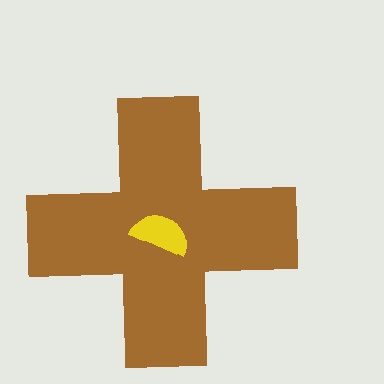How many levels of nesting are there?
2.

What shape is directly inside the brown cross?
The yellow semicircle.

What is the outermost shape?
The brown cross.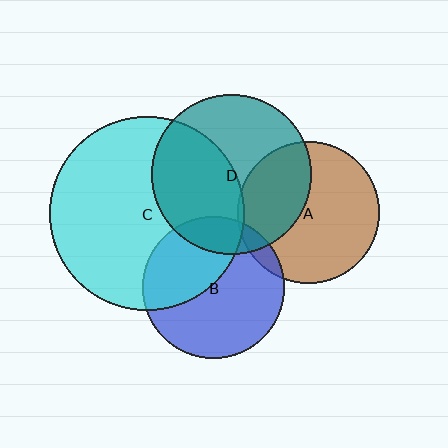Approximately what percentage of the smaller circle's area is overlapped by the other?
Approximately 15%.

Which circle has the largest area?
Circle C (cyan).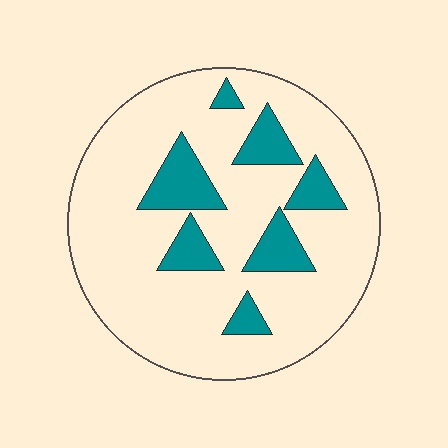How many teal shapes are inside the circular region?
7.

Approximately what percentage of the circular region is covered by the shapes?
Approximately 20%.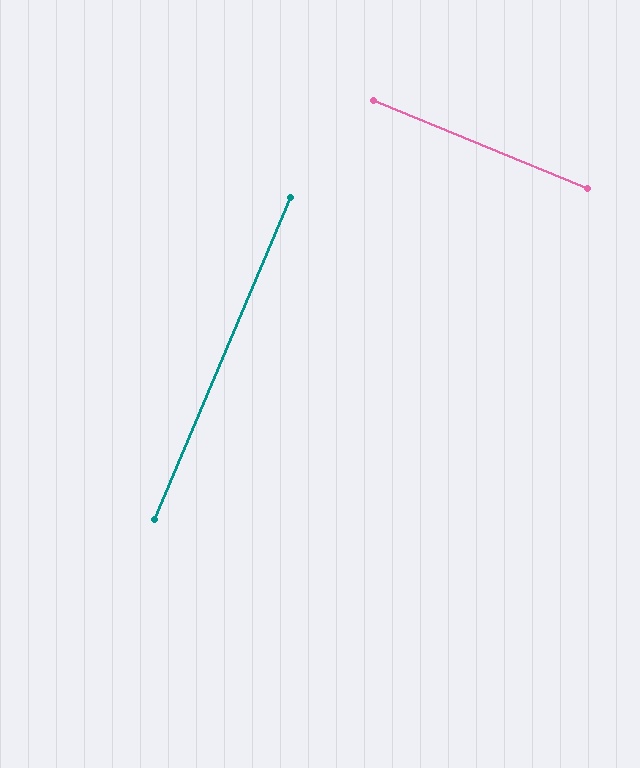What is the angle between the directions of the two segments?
Approximately 89 degrees.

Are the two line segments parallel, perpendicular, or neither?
Perpendicular — they meet at approximately 89°.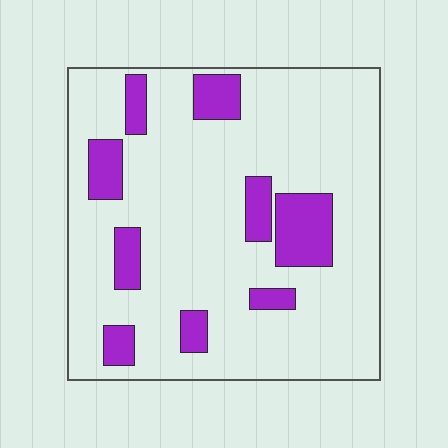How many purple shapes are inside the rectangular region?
9.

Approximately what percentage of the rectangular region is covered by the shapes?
Approximately 15%.